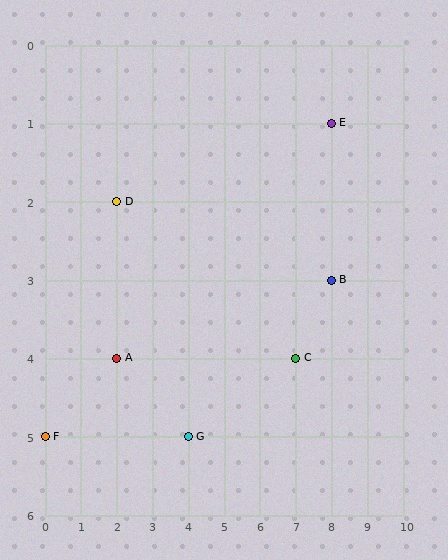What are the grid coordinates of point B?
Point B is at grid coordinates (8, 3).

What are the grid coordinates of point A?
Point A is at grid coordinates (2, 4).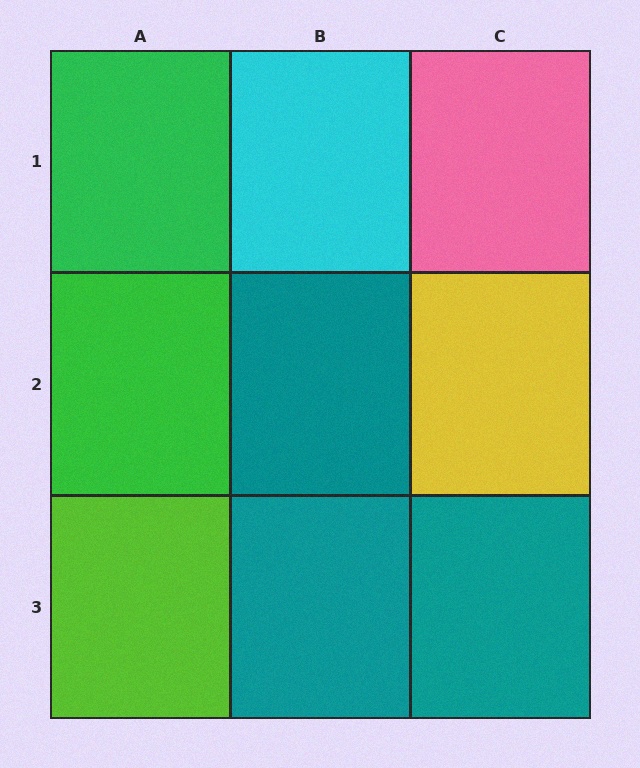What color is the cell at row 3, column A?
Lime.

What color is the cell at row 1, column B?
Cyan.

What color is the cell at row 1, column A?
Green.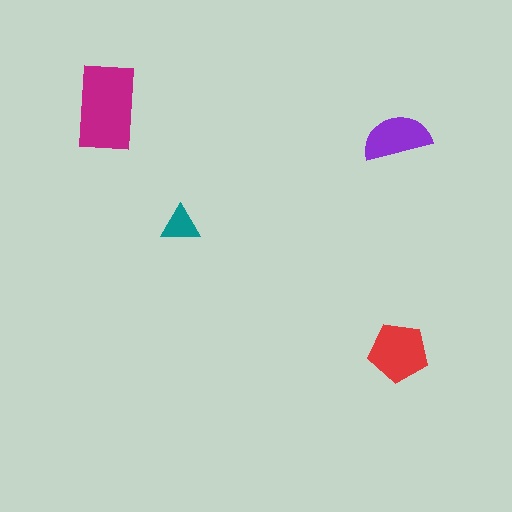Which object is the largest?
The magenta rectangle.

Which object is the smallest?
The teal triangle.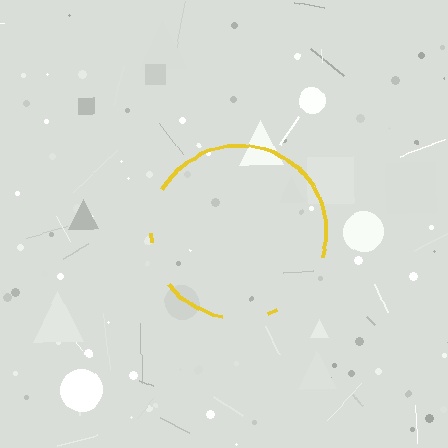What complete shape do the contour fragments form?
The contour fragments form a circle.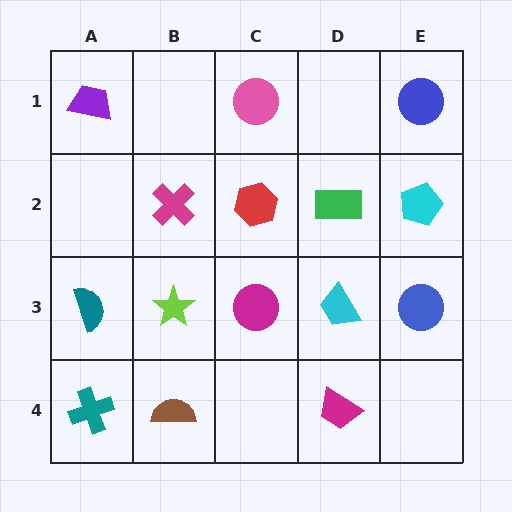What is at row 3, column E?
A blue circle.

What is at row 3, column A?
A teal semicircle.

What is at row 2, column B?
A magenta cross.